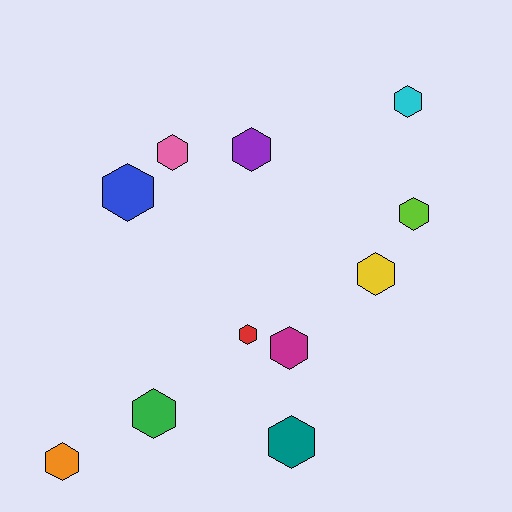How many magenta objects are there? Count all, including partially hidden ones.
There is 1 magenta object.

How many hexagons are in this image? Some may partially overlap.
There are 11 hexagons.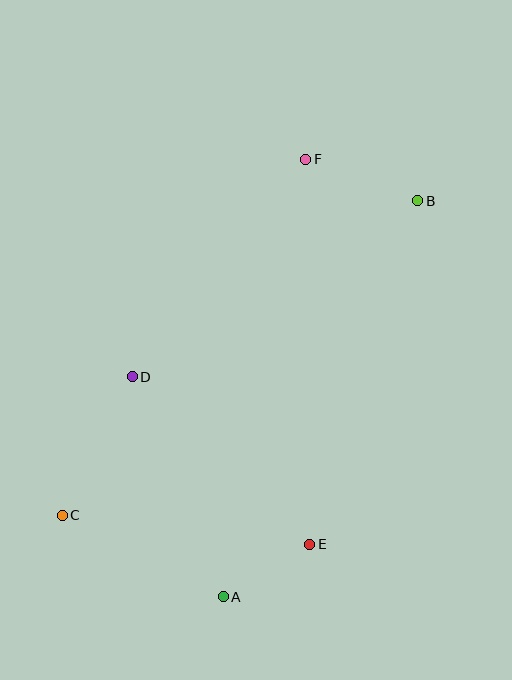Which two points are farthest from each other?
Points B and C are farthest from each other.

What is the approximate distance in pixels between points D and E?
The distance between D and E is approximately 244 pixels.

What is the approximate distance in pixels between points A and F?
The distance between A and F is approximately 445 pixels.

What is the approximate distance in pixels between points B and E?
The distance between B and E is approximately 360 pixels.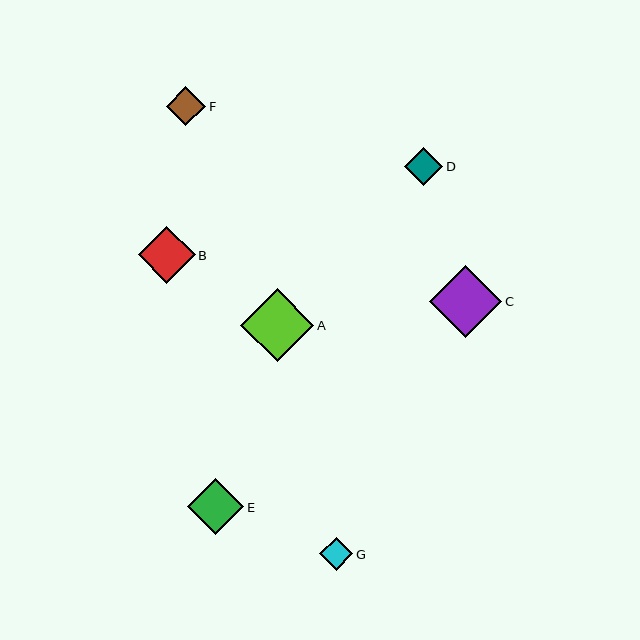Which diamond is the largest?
Diamond A is the largest with a size of approximately 74 pixels.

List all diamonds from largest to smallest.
From largest to smallest: A, C, B, E, F, D, G.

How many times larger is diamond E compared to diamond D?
Diamond E is approximately 1.5 times the size of diamond D.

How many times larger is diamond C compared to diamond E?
Diamond C is approximately 1.3 times the size of diamond E.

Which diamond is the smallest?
Diamond G is the smallest with a size of approximately 33 pixels.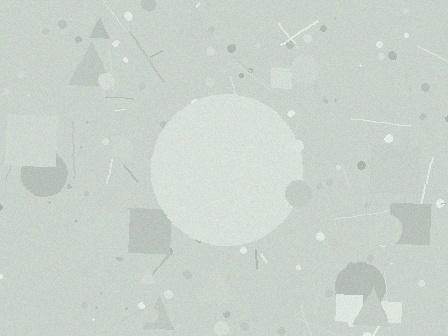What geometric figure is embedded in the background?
A circle is embedded in the background.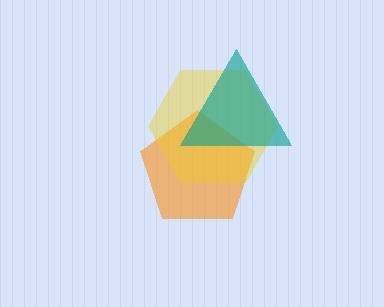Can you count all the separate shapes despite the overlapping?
Yes, there are 3 separate shapes.